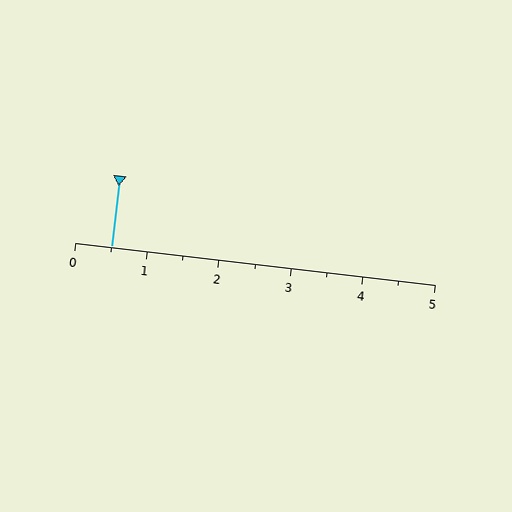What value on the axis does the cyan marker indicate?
The marker indicates approximately 0.5.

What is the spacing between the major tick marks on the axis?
The major ticks are spaced 1 apart.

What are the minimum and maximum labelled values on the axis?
The axis runs from 0 to 5.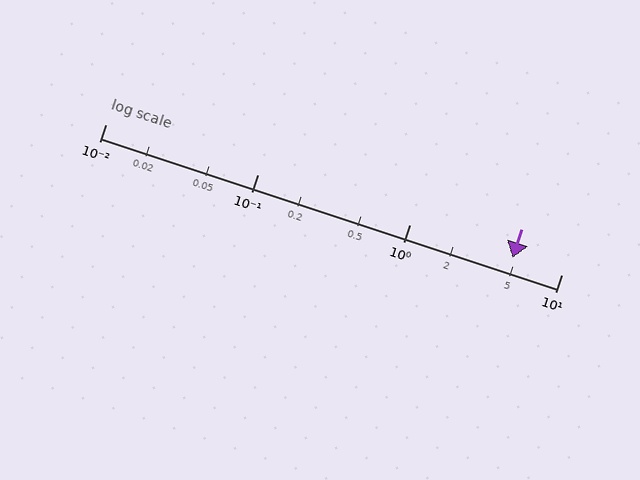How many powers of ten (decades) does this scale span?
The scale spans 3 decades, from 0.01 to 10.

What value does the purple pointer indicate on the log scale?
The pointer indicates approximately 4.8.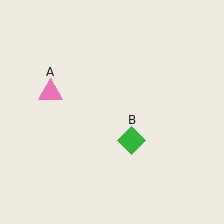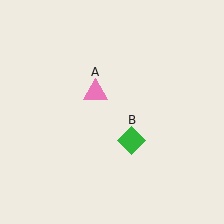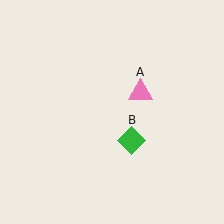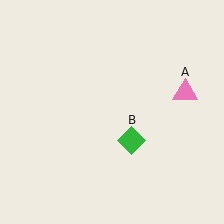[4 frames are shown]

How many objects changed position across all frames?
1 object changed position: pink triangle (object A).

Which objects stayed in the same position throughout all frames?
Green diamond (object B) remained stationary.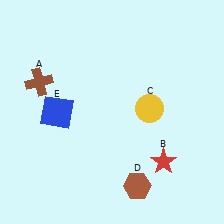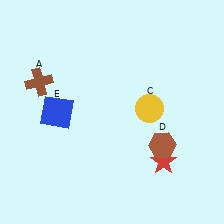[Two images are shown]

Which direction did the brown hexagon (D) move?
The brown hexagon (D) moved up.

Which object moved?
The brown hexagon (D) moved up.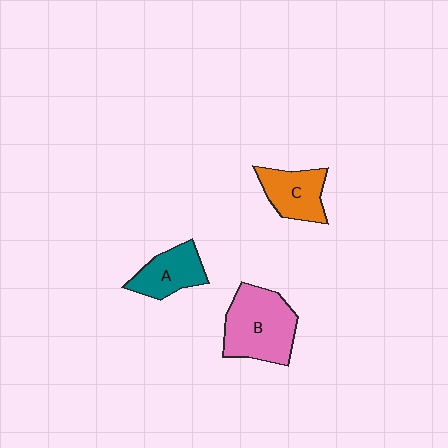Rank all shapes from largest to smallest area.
From largest to smallest: B (pink), C (orange), A (teal).